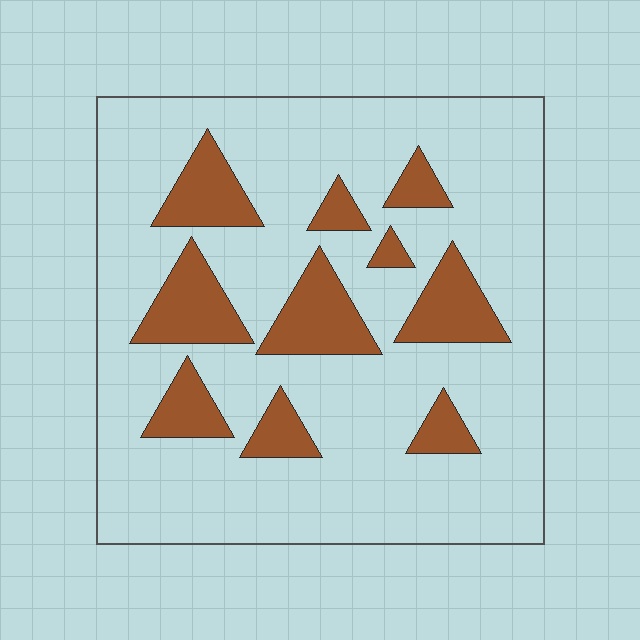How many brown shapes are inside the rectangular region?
10.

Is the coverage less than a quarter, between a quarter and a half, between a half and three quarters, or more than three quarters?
Less than a quarter.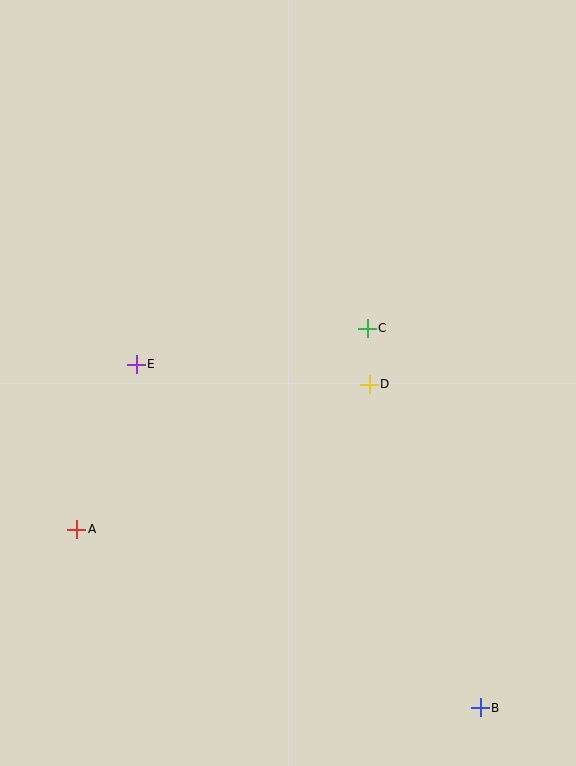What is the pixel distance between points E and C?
The distance between E and C is 234 pixels.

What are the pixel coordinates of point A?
Point A is at (77, 529).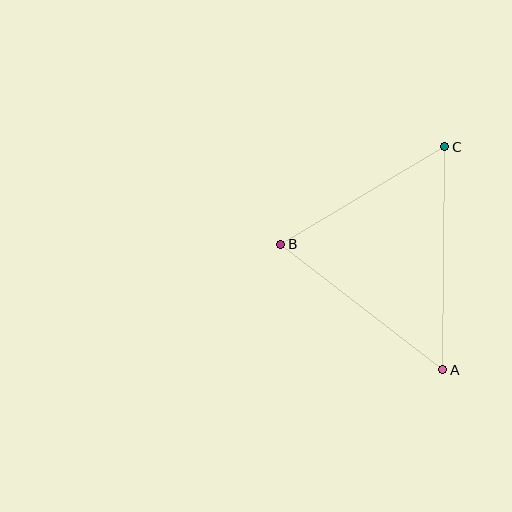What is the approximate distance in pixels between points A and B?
The distance between A and B is approximately 205 pixels.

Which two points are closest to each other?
Points B and C are closest to each other.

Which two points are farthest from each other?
Points A and C are farthest from each other.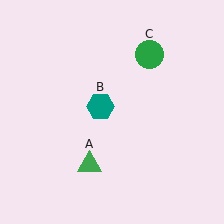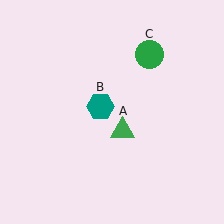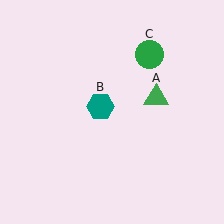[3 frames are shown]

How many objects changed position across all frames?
1 object changed position: green triangle (object A).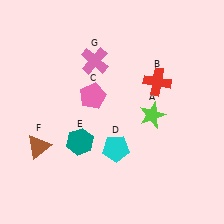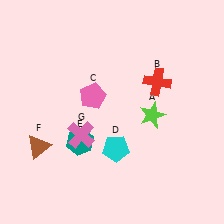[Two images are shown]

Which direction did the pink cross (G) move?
The pink cross (G) moved down.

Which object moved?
The pink cross (G) moved down.